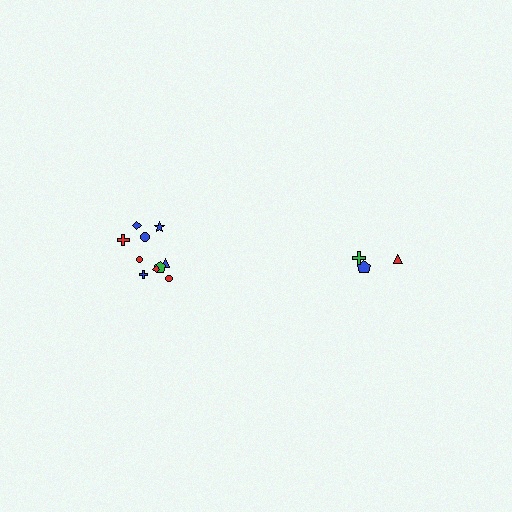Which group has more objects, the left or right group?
The left group.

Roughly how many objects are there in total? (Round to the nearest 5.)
Roughly 15 objects in total.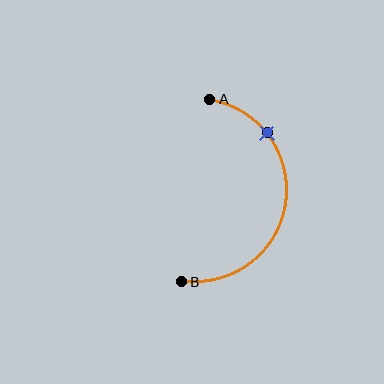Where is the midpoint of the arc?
The arc midpoint is the point on the curve farthest from the straight line joining A and B. It sits to the right of that line.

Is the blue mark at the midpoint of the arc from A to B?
No. The blue mark lies on the arc but is closer to endpoint A. The arc midpoint would be at the point on the curve equidistant along the arc from both A and B.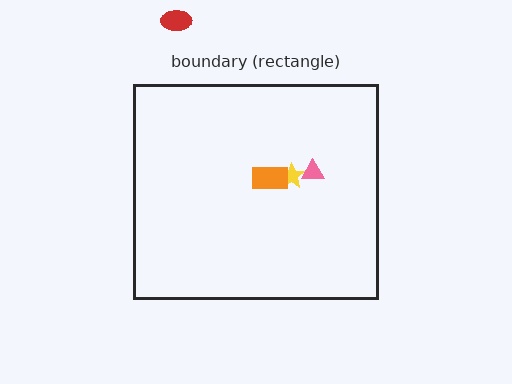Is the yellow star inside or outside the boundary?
Inside.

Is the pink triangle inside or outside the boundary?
Inside.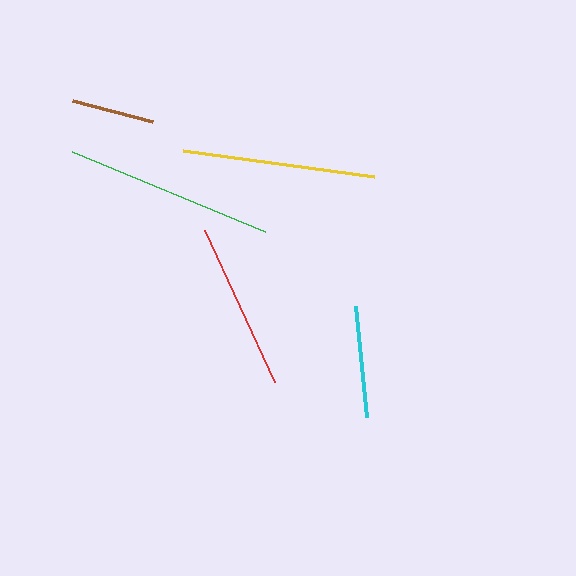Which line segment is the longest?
The green line is the longest at approximately 209 pixels.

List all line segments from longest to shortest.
From longest to shortest: green, yellow, red, cyan, brown.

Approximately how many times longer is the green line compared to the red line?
The green line is approximately 1.3 times the length of the red line.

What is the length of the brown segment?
The brown segment is approximately 83 pixels long.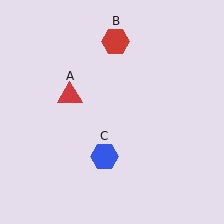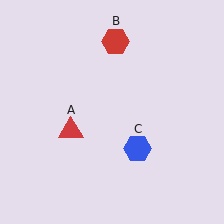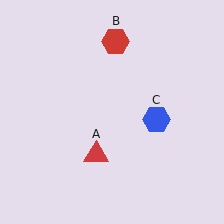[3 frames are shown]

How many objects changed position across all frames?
2 objects changed position: red triangle (object A), blue hexagon (object C).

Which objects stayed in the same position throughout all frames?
Red hexagon (object B) remained stationary.